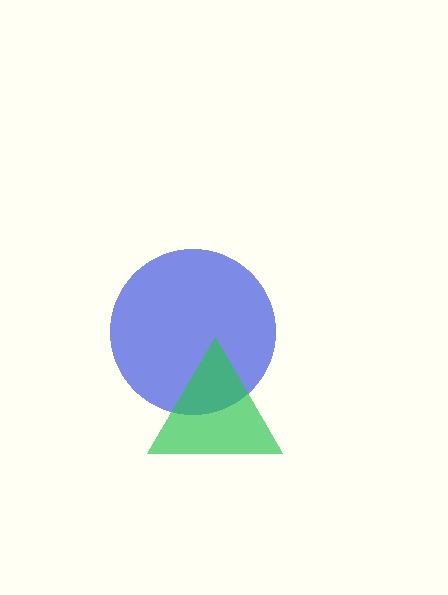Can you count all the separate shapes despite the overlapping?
Yes, there are 2 separate shapes.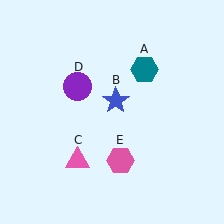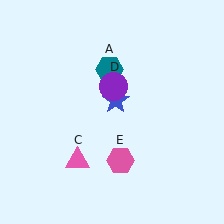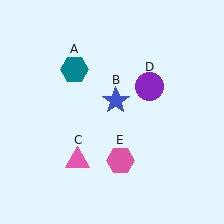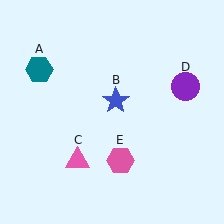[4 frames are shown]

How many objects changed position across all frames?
2 objects changed position: teal hexagon (object A), purple circle (object D).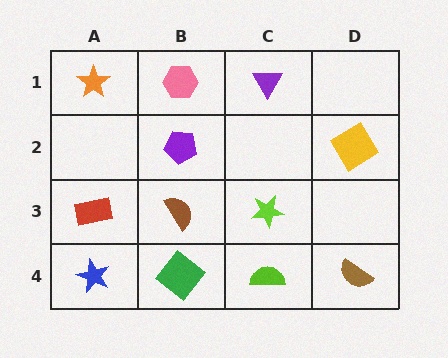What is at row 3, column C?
A lime star.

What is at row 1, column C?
A purple triangle.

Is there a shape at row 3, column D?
No, that cell is empty.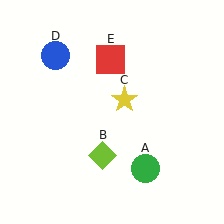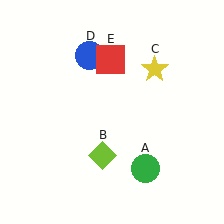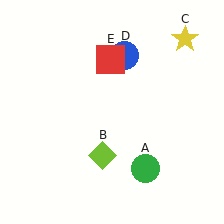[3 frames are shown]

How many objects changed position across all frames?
2 objects changed position: yellow star (object C), blue circle (object D).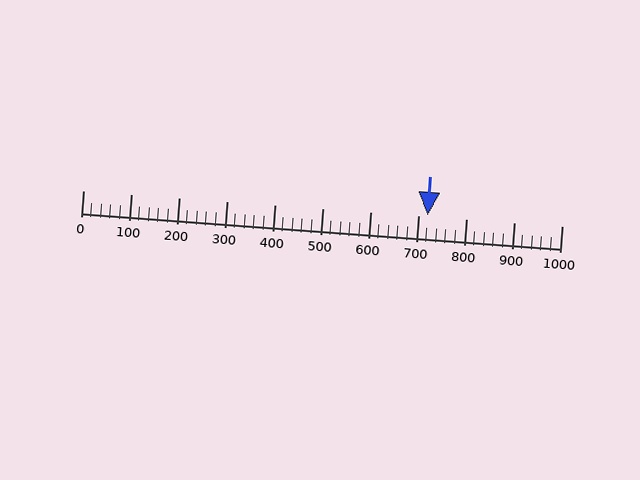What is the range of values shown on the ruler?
The ruler shows values from 0 to 1000.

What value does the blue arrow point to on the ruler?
The blue arrow points to approximately 720.